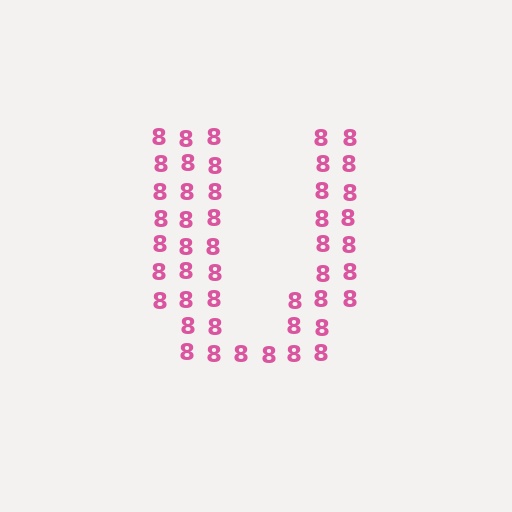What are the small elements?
The small elements are digit 8's.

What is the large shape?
The large shape is the letter U.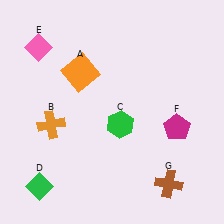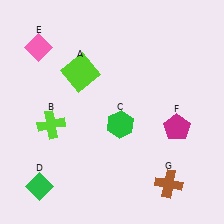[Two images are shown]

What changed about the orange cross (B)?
In Image 1, B is orange. In Image 2, it changed to lime.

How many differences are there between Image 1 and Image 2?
There are 2 differences between the two images.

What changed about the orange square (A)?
In Image 1, A is orange. In Image 2, it changed to lime.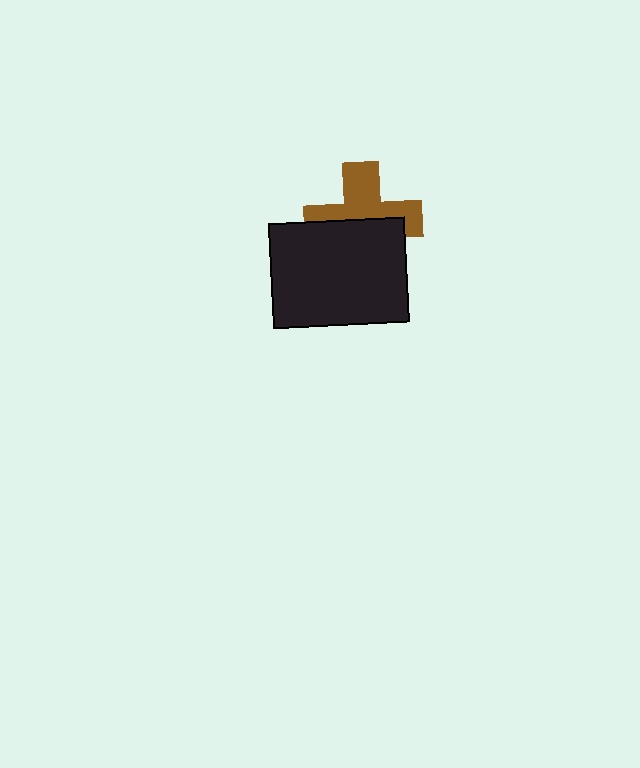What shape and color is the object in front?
The object in front is a black rectangle.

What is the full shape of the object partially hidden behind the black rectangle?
The partially hidden object is a brown cross.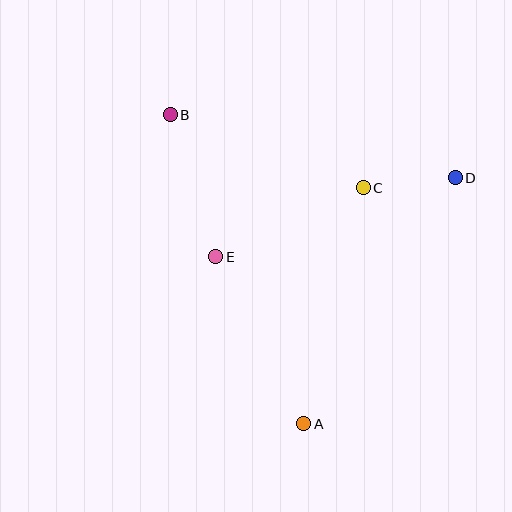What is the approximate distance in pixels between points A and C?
The distance between A and C is approximately 243 pixels.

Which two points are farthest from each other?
Points A and B are farthest from each other.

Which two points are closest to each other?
Points C and D are closest to each other.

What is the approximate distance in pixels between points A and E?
The distance between A and E is approximately 189 pixels.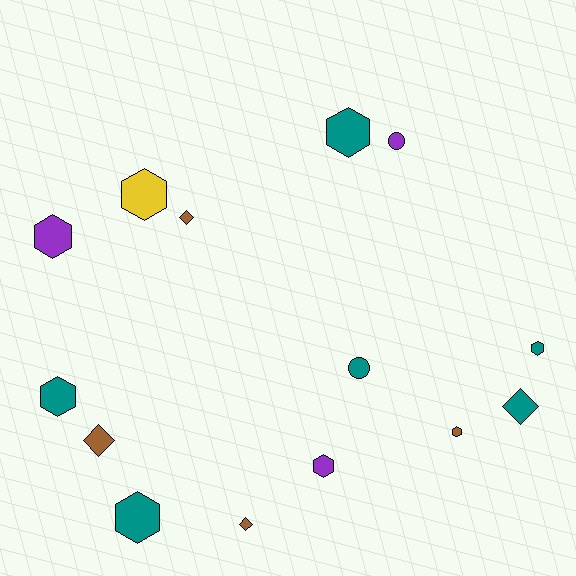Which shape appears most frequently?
Hexagon, with 8 objects.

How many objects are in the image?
There are 14 objects.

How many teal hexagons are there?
There are 4 teal hexagons.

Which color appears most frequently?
Teal, with 6 objects.